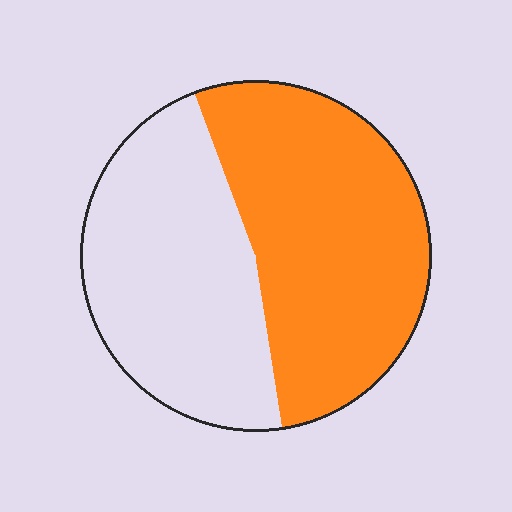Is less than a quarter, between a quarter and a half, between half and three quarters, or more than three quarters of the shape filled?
Between half and three quarters.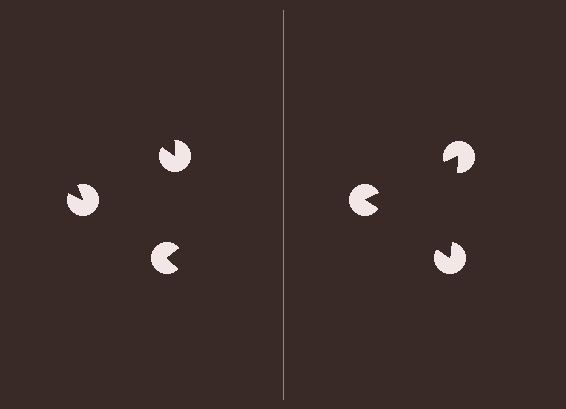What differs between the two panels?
The pac-man discs are positioned identically on both sides; only the wedge orientations differ. On the right they align to a triangle; on the left they are misaligned.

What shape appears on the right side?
An illusory triangle.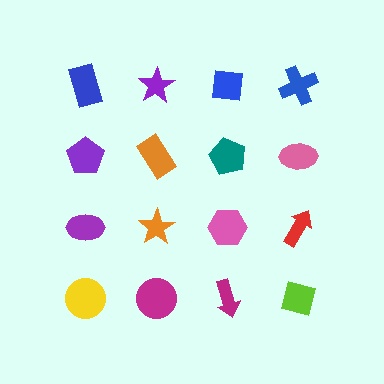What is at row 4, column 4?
A lime square.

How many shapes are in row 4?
4 shapes.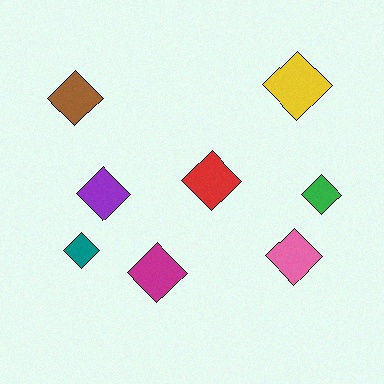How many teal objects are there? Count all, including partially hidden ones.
There is 1 teal object.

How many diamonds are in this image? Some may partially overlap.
There are 8 diamonds.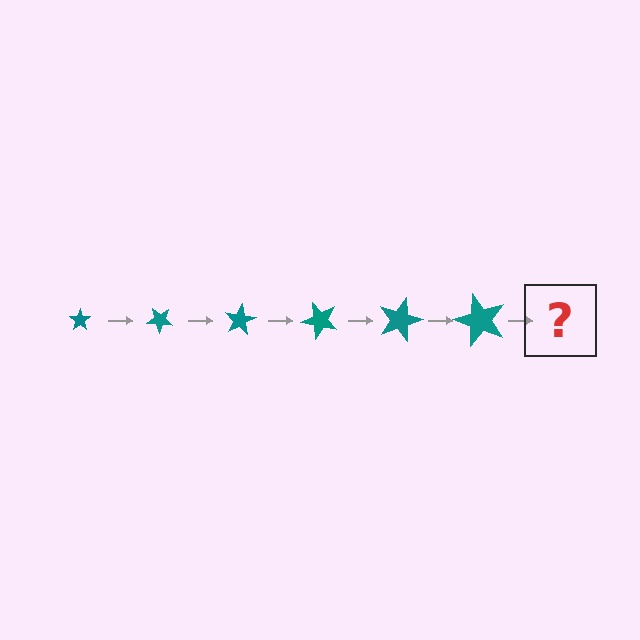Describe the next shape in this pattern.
It should be a star, larger than the previous one and rotated 240 degrees from the start.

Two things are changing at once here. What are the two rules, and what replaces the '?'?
The two rules are that the star grows larger each step and it rotates 40 degrees each step. The '?' should be a star, larger than the previous one and rotated 240 degrees from the start.